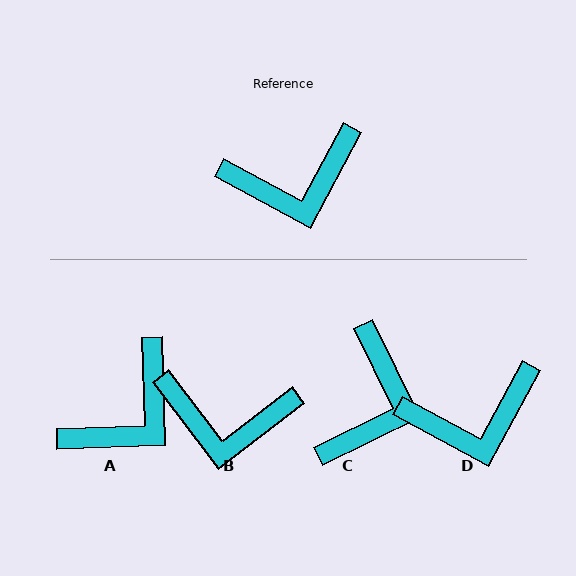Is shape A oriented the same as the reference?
No, it is off by about 30 degrees.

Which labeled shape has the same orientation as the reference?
D.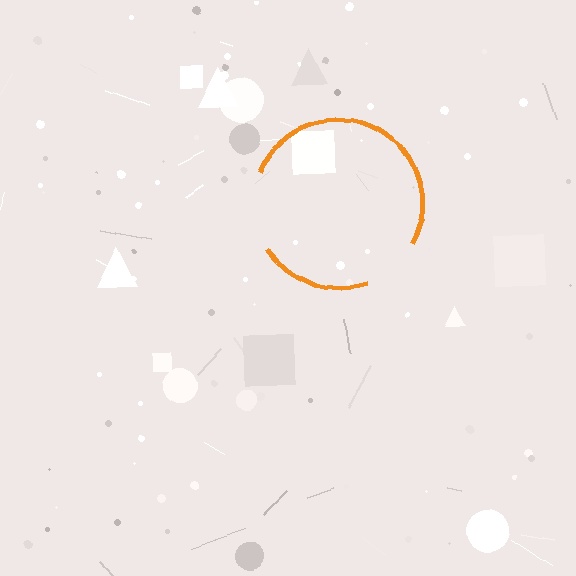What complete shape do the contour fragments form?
The contour fragments form a circle.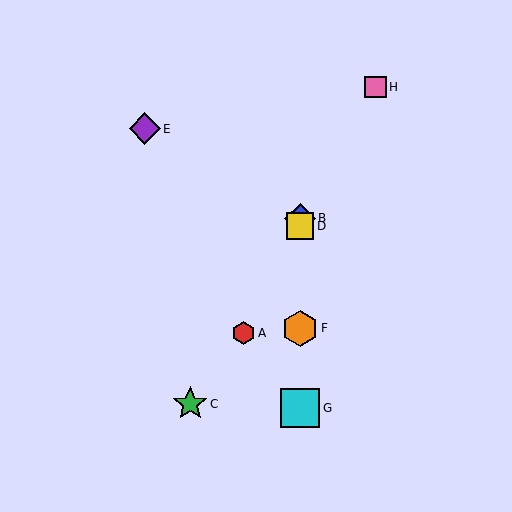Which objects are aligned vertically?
Objects B, D, F, G are aligned vertically.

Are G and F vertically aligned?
Yes, both are at x≈300.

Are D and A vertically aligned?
No, D is at x≈300 and A is at x≈243.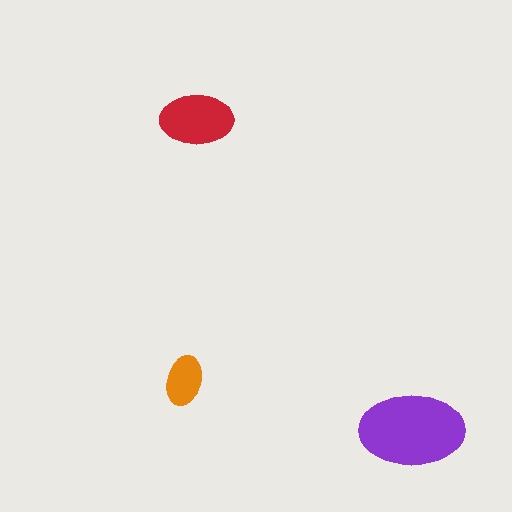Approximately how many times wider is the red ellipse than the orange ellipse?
About 1.5 times wider.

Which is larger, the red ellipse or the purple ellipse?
The purple one.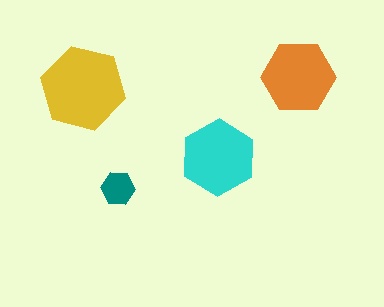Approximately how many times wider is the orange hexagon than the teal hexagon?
About 2 times wider.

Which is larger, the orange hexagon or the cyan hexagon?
The cyan one.